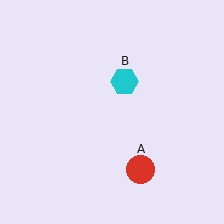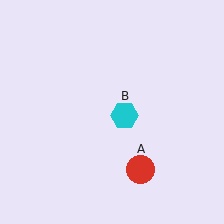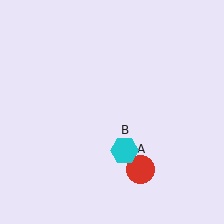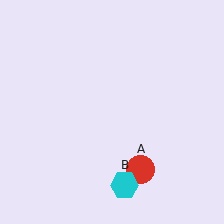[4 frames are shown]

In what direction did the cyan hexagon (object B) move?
The cyan hexagon (object B) moved down.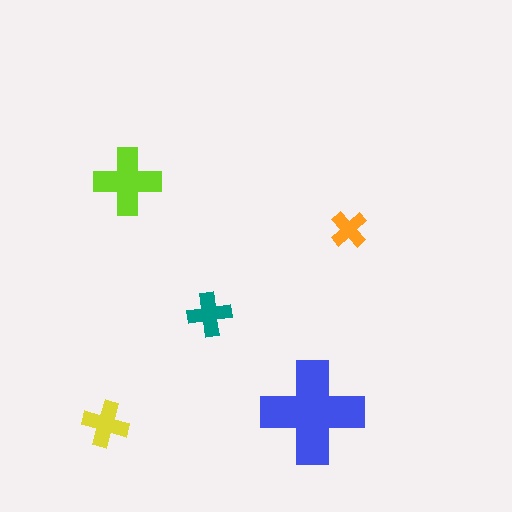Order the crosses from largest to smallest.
the blue one, the lime one, the yellow one, the teal one, the orange one.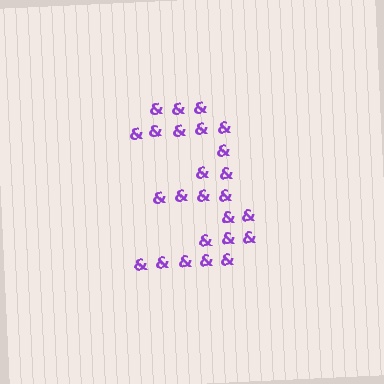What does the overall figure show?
The overall figure shows the digit 3.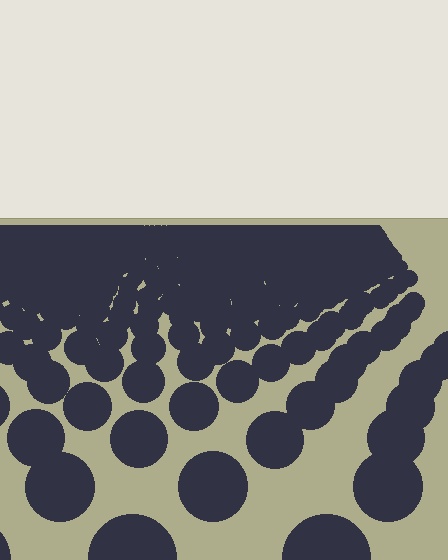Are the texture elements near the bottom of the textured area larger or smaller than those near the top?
Larger. Near the bottom, elements are closer to the viewer and appear at a bigger on-screen size.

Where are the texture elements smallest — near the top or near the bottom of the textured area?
Near the top.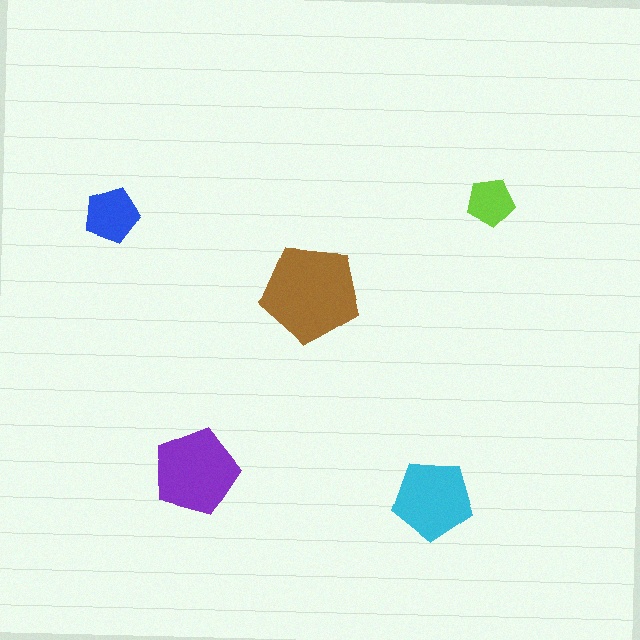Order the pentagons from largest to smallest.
the brown one, the purple one, the cyan one, the blue one, the lime one.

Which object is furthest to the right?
The lime pentagon is rightmost.